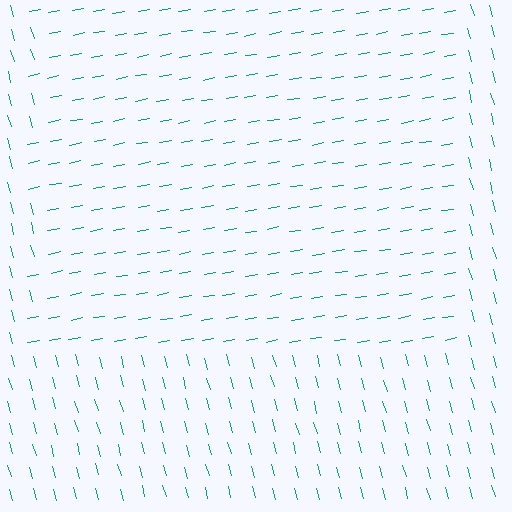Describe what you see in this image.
The image is filled with small teal line segments. A rectangle region in the image has lines oriented differently from the surrounding lines, creating a visible texture boundary.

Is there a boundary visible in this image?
Yes, there is a texture boundary formed by a change in line orientation.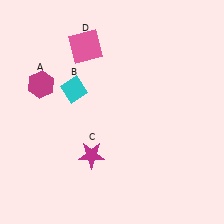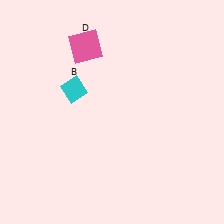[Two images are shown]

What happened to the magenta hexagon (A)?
The magenta hexagon (A) was removed in Image 2. It was in the top-left area of Image 1.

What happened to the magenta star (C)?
The magenta star (C) was removed in Image 2. It was in the bottom-left area of Image 1.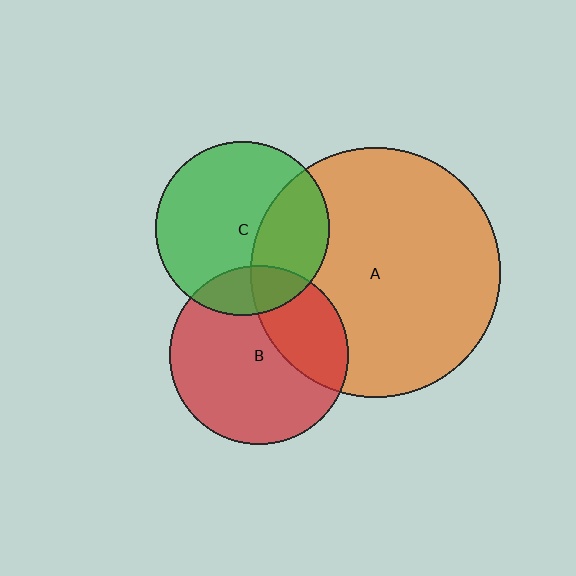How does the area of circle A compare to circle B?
Approximately 2.0 times.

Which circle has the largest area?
Circle A (orange).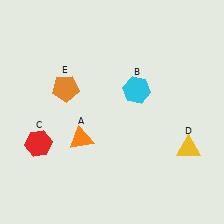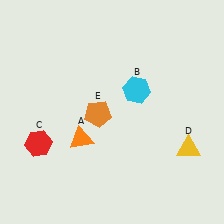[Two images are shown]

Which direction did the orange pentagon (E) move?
The orange pentagon (E) moved right.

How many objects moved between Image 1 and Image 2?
1 object moved between the two images.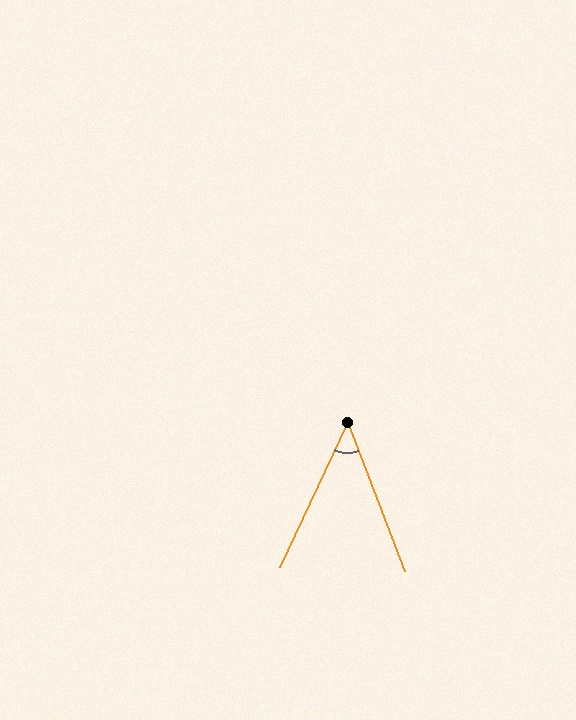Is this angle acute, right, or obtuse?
It is acute.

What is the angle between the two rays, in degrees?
Approximately 46 degrees.